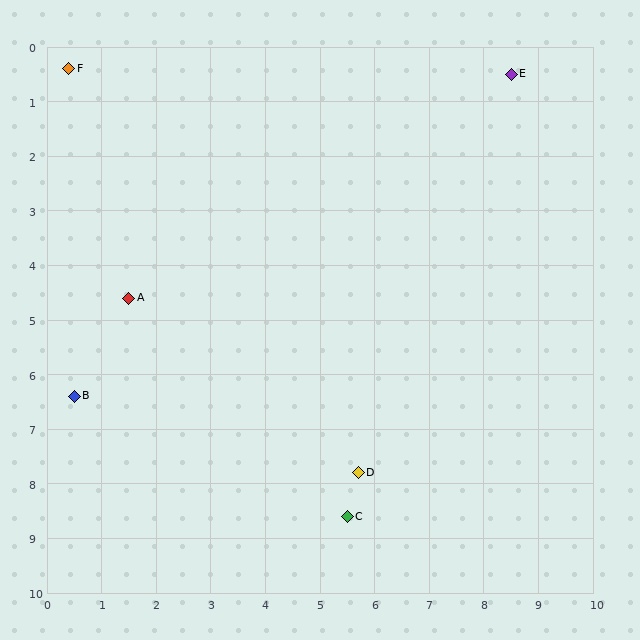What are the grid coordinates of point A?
Point A is at approximately (1.5, 4.6).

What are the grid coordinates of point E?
Point E is at approximately (8.5, 0.5).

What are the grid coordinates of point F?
Point F is at approximately (0.4, 0.4).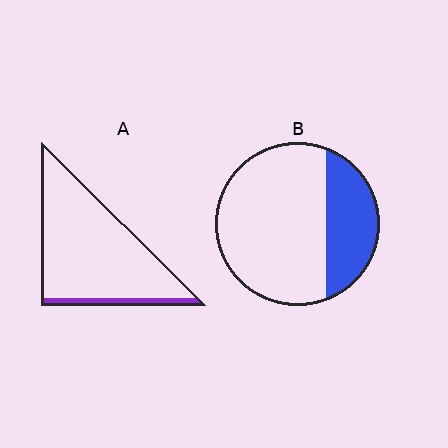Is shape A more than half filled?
No.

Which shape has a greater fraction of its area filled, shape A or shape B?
Shape B.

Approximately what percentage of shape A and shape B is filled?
A is approximately 10% and B is approximately 30%.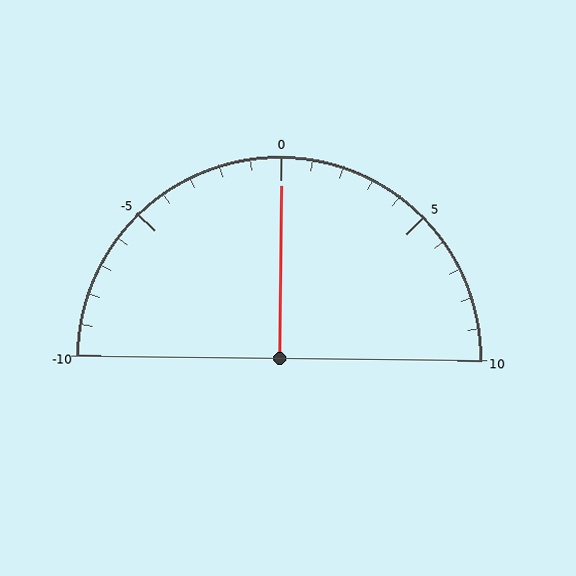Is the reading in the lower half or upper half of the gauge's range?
The reading is in the upper half of the range (-10 to 10).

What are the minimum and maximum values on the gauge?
The gauge ranges from -10 to 10.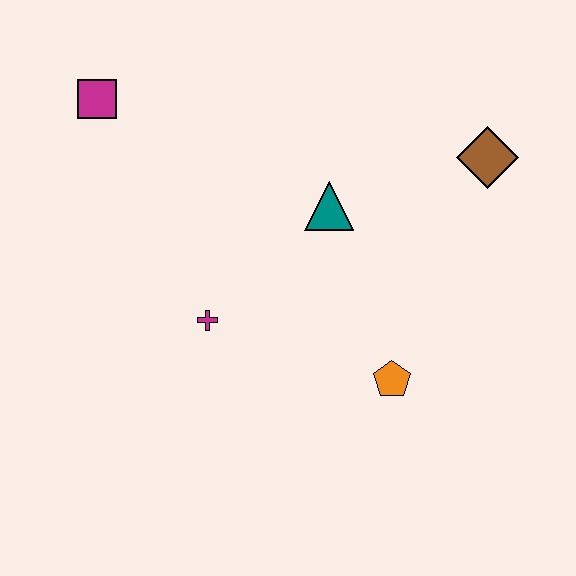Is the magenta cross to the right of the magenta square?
Yes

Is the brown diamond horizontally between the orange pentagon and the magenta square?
No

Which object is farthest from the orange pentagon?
The magenta square is farthest from the orange pentagon.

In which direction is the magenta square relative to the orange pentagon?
The magenta square is to the left of the orange pentagon.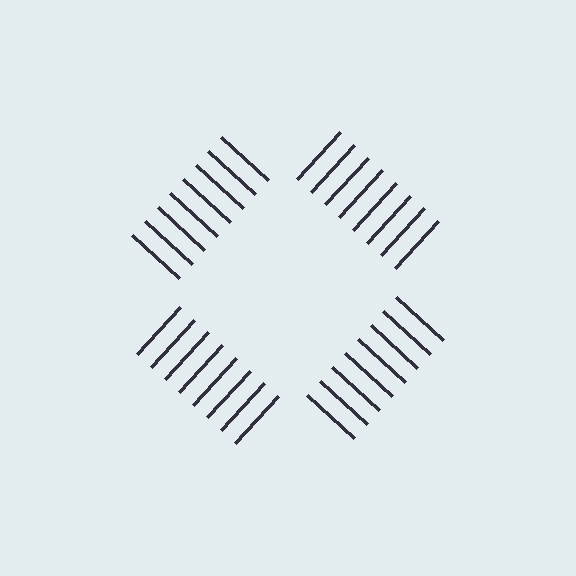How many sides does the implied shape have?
4 sides — the line-ends trace a square.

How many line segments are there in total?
32 — 8 along each of the 4 edges.